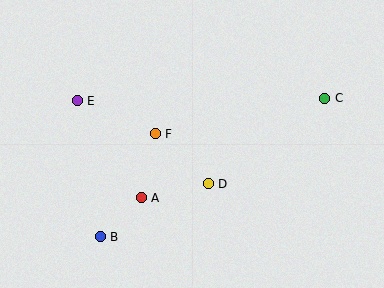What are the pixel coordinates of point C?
Point C is at (325, 98).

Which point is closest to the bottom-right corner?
Point C is closest to the bottom-right corner.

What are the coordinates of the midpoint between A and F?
The midpoint between A and F is at (148, 166).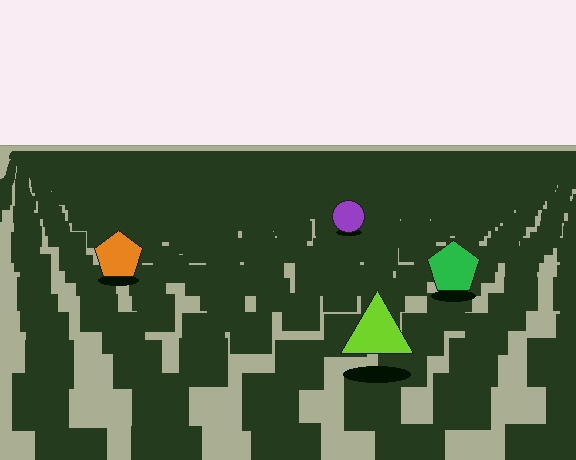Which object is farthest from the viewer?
The purple circle is farthest from the viewer. It appears smaller and the ground texture around it is denser.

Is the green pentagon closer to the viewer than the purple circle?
Yes. The green pentagon is closer — you can tell from the texture gradient: the ground texture is coarser near it.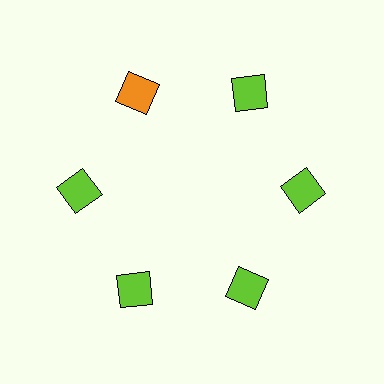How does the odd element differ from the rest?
It has a different color: orange instead of lime.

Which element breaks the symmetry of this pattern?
The orange diamond at roughly the 11 o'clock position breaks the symmetry. All other shapes are lime diamonds.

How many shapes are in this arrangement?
There are 6 shapes arranged in a ring pattern.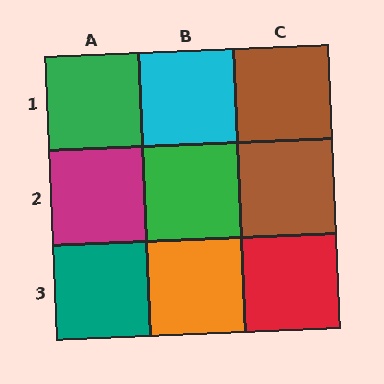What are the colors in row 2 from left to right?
Magenta, green, brown.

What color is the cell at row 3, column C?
Red.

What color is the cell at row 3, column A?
Teal.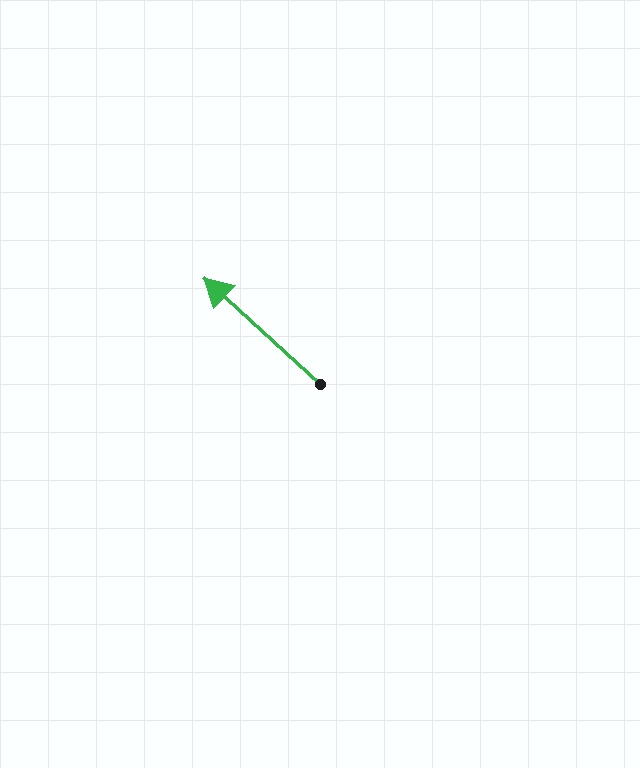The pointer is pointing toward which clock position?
Roughly 10 o'clock.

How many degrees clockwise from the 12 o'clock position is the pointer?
Approximately 312 degrees.